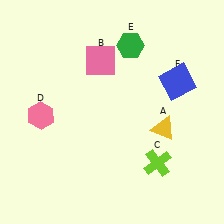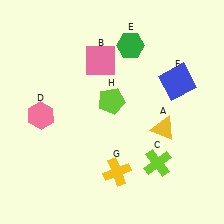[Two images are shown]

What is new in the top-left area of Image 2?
A lime pentagon (H) was added in the top-left area of Image 2.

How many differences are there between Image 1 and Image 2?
There are 2 differences between the two images.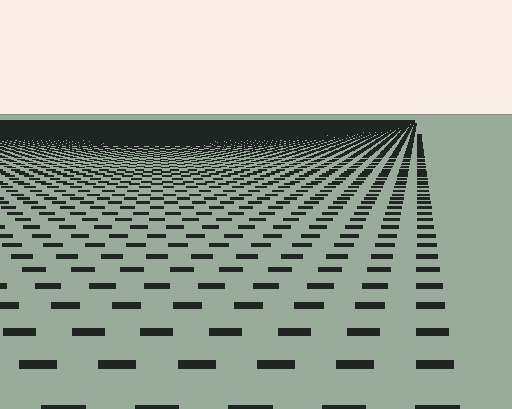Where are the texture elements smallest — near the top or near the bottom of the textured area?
Near the top.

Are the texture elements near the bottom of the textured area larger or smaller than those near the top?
Larger. Near the bottom, elements are closer to the viewer and appear at a bigger on-screen size.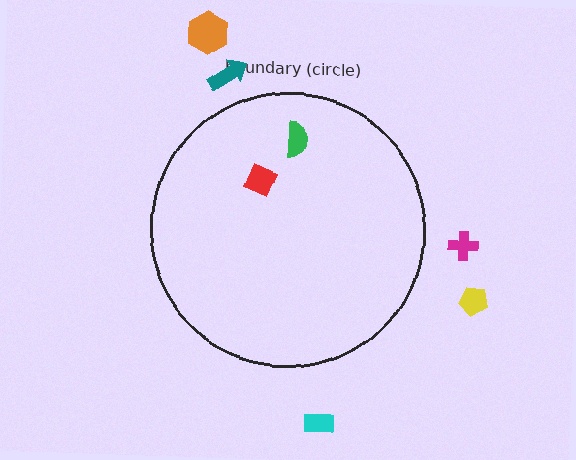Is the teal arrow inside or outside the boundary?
Outside.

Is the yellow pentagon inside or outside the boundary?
Outside.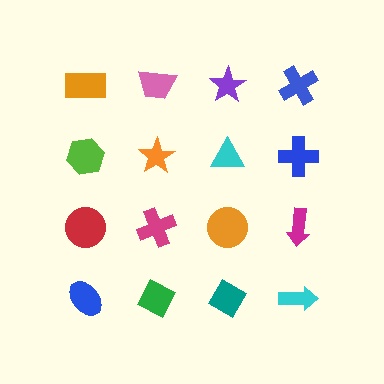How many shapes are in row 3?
4 shapes.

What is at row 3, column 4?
A magenta arrow.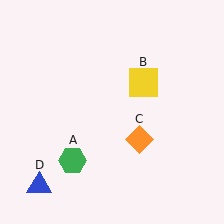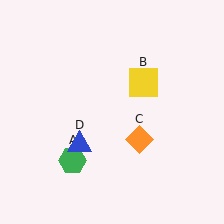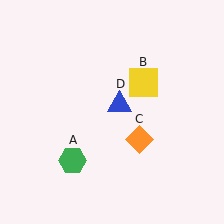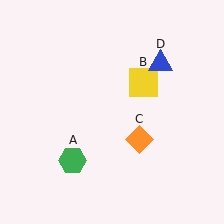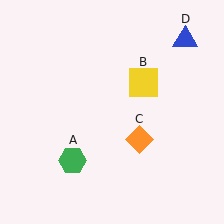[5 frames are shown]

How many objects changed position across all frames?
1 object changed position: blue triangle (object D).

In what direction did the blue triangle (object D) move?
The blue triangle (object D) moved up and to the right.